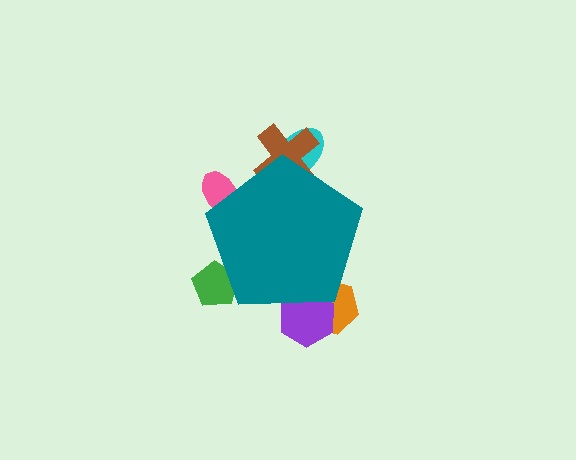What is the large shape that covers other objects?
A teal pentagon.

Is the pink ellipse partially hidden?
Yes, the pink ellipse is partially hidden behind the teal pentagon.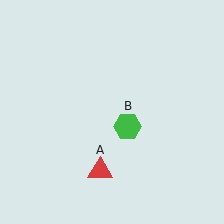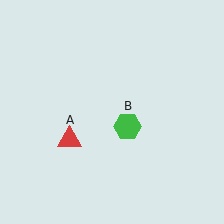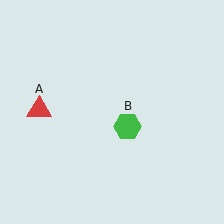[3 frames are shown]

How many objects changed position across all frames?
1 object changed position: red triangle (object A).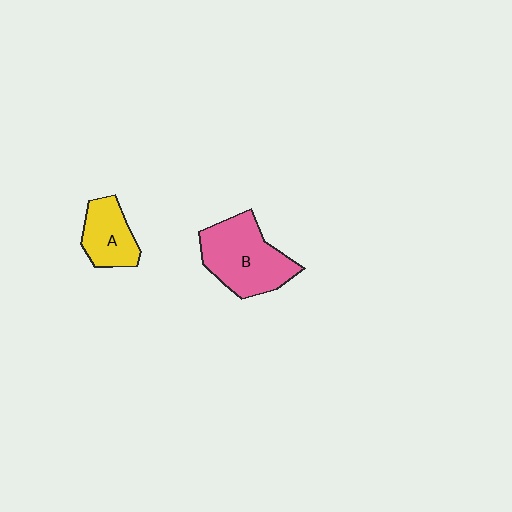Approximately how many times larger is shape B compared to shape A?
Approximately 1.7 times.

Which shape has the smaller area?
Shape A (yellow).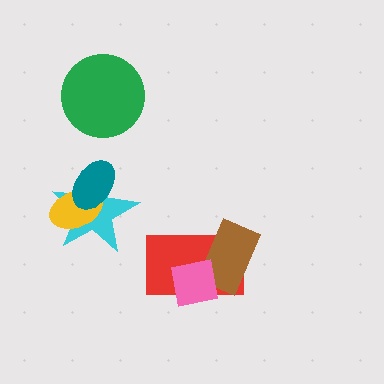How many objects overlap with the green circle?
0 objects overlap with the green circle.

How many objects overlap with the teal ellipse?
2 objects overlap with the teal ellipse.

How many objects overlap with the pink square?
2 objects overlap with the pink square.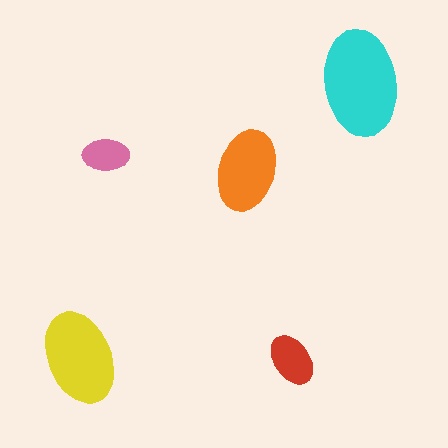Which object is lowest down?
The red ellipse is bottommost.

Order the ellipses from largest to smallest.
the cyan one, the yellow one, the orange one, the red one, the pink one.